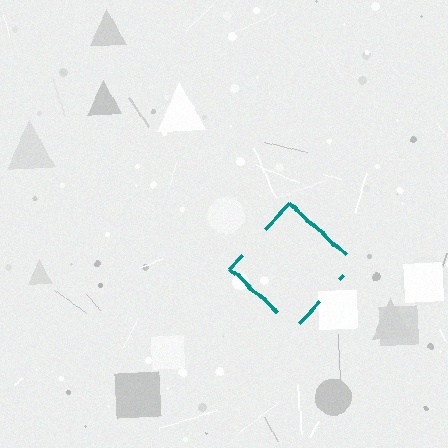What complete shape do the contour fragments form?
The contour fragments form a diamond.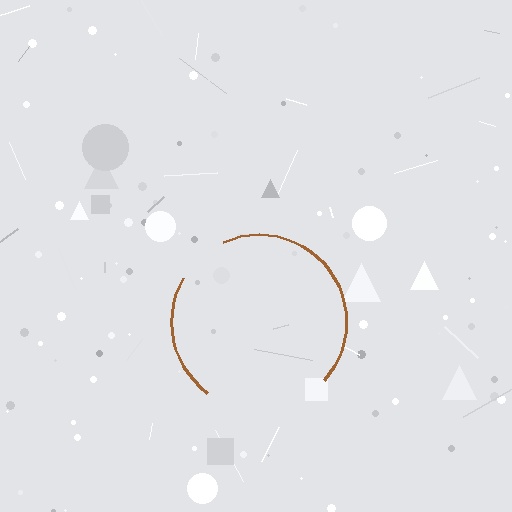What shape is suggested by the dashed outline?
The dashed outline suggests a circle.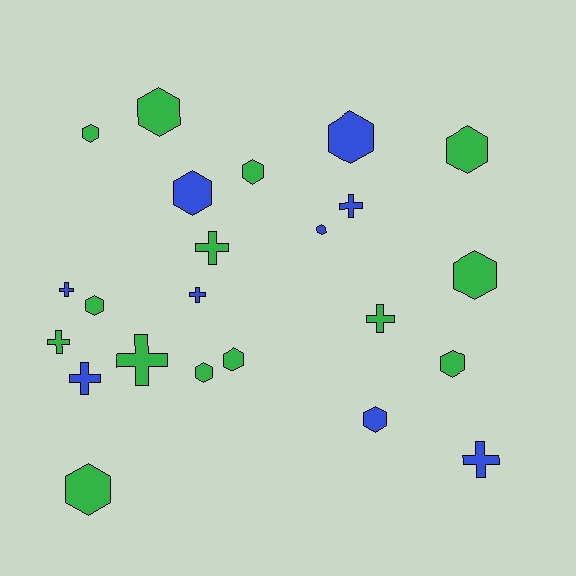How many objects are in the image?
There are 23 objects.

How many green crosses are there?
There are 4 green crosses.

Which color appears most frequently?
Green, with 14 objects.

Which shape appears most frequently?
Hexagon, with 14 objects.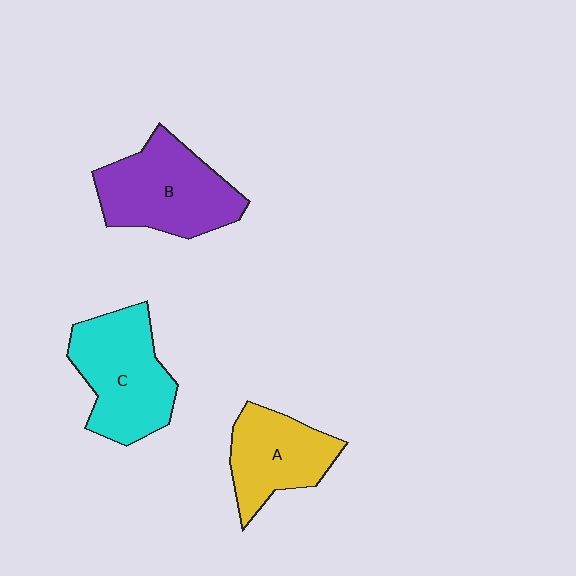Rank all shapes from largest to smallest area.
From largest to smallest: B (purple), C (cyan), A (yellow).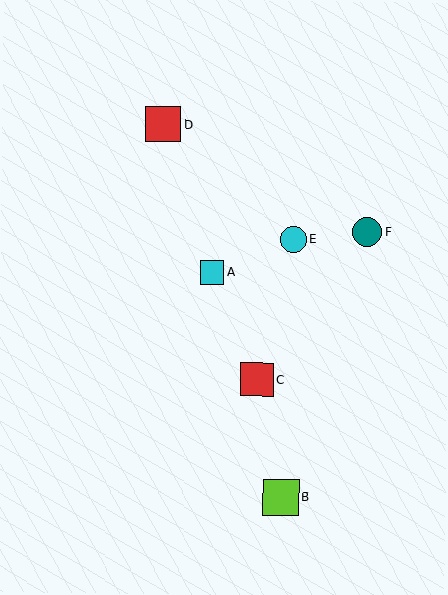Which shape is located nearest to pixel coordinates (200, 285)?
The cyan square (labeled A) at (212, 272) is nearest to that location.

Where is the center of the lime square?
The center of the lime square is at (281, 497).